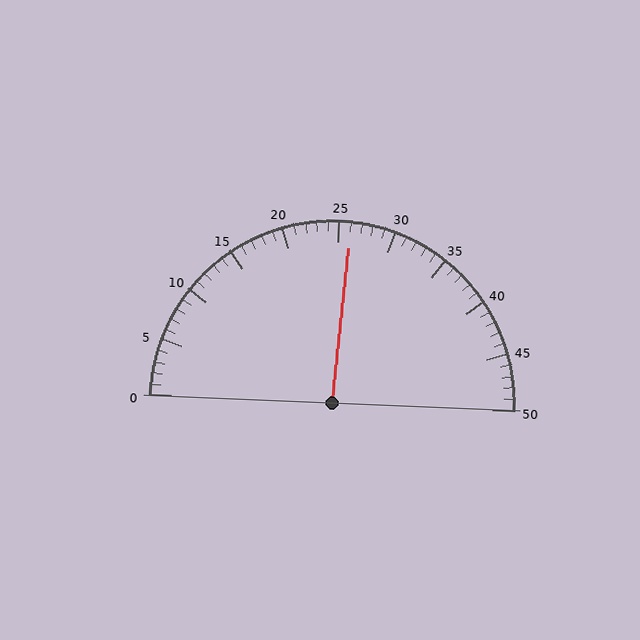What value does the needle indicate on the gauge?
The needle indicates approximately 26.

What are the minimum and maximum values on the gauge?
The gauge ranges from 0 to 50.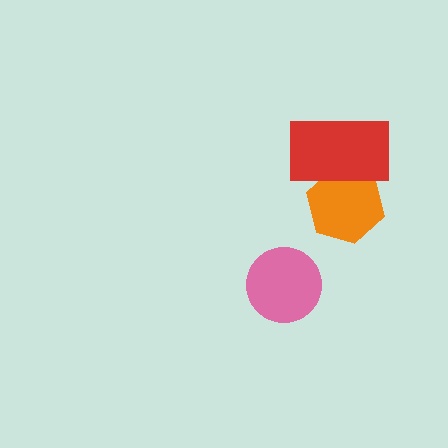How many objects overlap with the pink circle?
0 objects overlap with the pink circle.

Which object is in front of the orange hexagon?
The red rectangle is in front of the orange hexagon.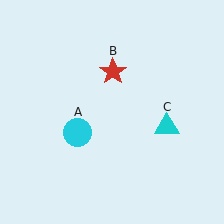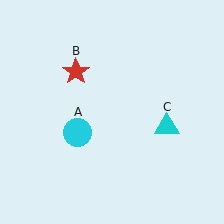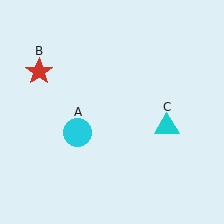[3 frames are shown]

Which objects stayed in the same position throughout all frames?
Cyan circle (object A) and cyan triangle (object C) remained stationary.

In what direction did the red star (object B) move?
The red star (object B) moved left.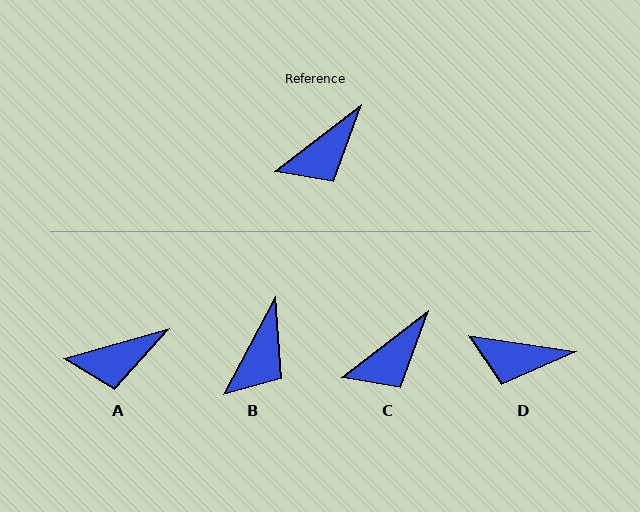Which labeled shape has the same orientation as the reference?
C.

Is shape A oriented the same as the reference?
No, it is off by about 22 degrees.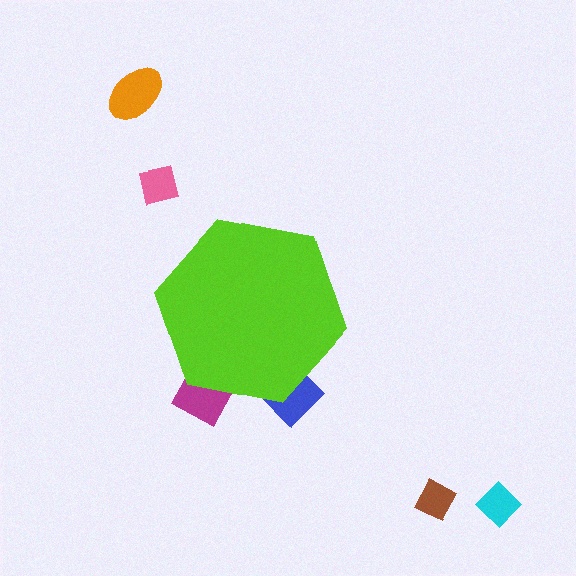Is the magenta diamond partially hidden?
Yes, the magenta diamond is partially hidden behind the lime hexagon.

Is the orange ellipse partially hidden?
No, the orange ellipse is fully visible.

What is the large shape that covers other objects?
A lime hexagon.